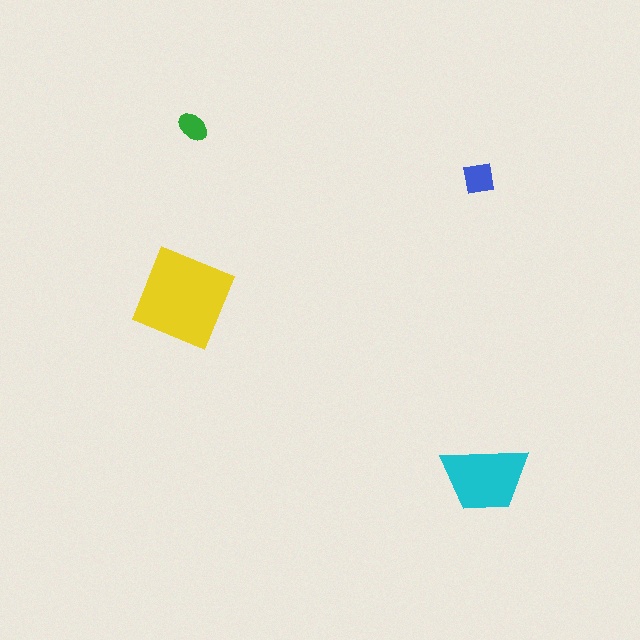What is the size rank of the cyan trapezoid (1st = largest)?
2nd.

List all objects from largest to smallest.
The yellow square, the cyan trapezoid, the blue square, the green ellipse.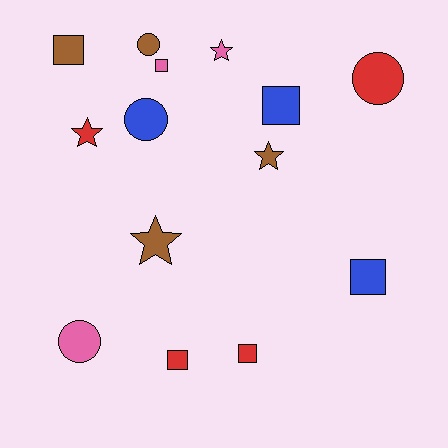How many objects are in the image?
There are 14 objects.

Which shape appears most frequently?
Square, with 6 objects.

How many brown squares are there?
There is 1 brown square.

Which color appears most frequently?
Brown, with 4 objects.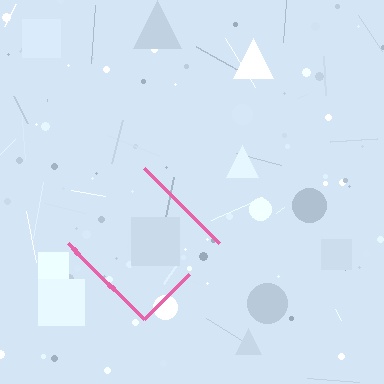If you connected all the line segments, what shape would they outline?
They would outline a diamond.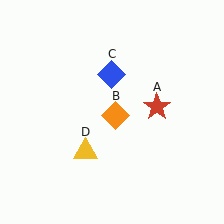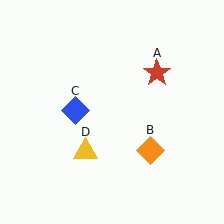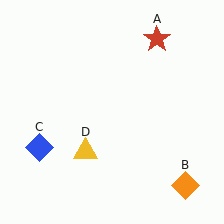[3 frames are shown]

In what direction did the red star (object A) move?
The red star (object A) moved up.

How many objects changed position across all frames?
3 objects changed position: red star (object A), orange diamond (object B), blue diamond (object C).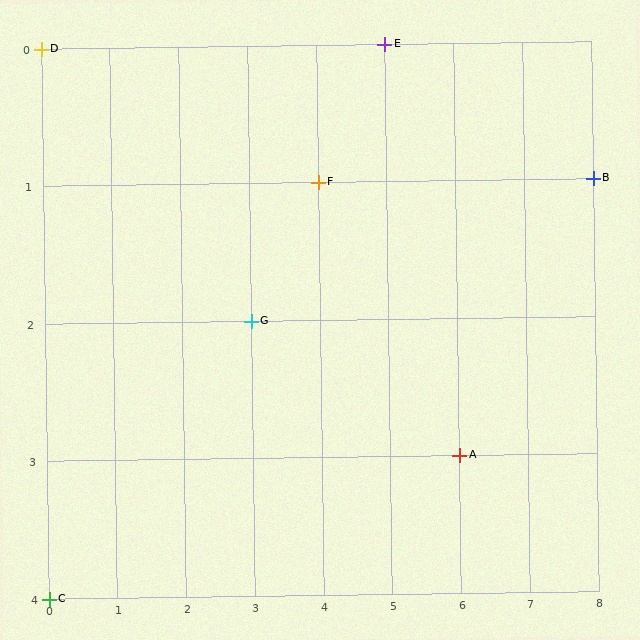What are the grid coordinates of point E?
Point E is at grid coordinates (5, 0).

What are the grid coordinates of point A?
Point A is at grid coordinates (6, 3).